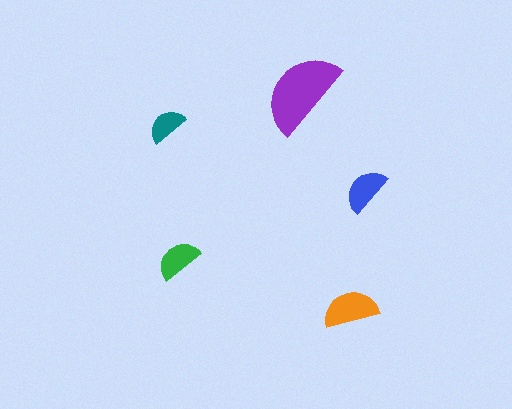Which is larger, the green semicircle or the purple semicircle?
The purple one.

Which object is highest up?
The purple semicircle is topmost.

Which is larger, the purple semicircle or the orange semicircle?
The purple one.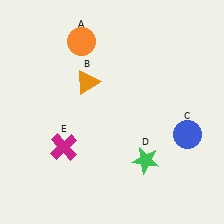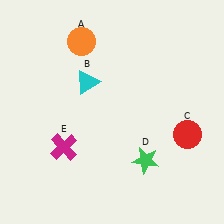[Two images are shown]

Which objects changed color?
B changed from orange to cyan. C changed from blue to red.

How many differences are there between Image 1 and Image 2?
There are 2 differences between the two images.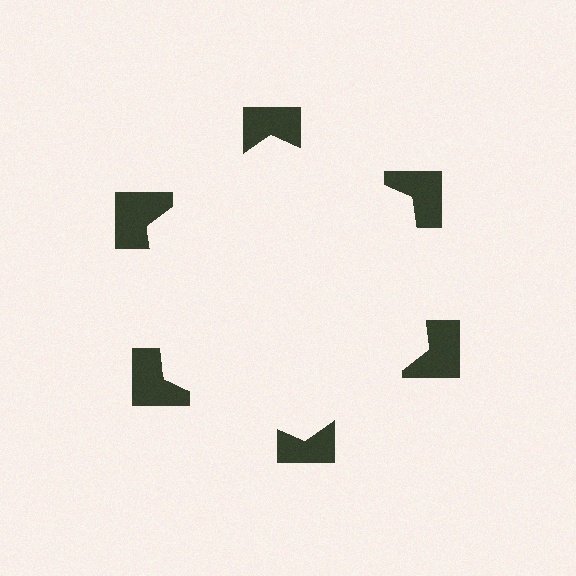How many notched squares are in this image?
There are 6 — one at each vertex of the illusory hexagon.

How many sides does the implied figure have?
6 sides.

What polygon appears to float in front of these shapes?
An illusory hexagon — its edges are inferred from the aligned wedge cuts in the notched squares, not physically drawn.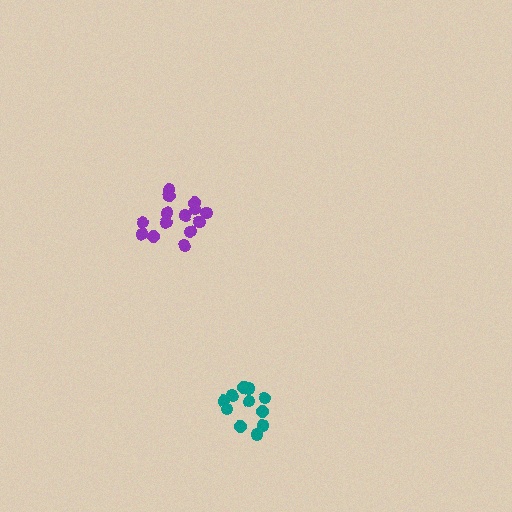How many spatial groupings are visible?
There are 2 spatial groupings.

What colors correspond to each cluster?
The clusters are colored: purple, teal.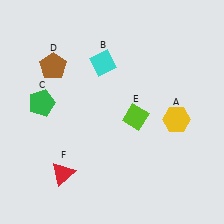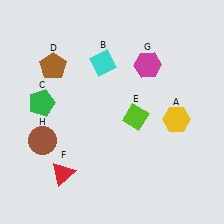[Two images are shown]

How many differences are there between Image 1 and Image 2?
There are 2 differences between the two images.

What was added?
A magenta hexagon (G), a brown circle (H) were added in Image 2.